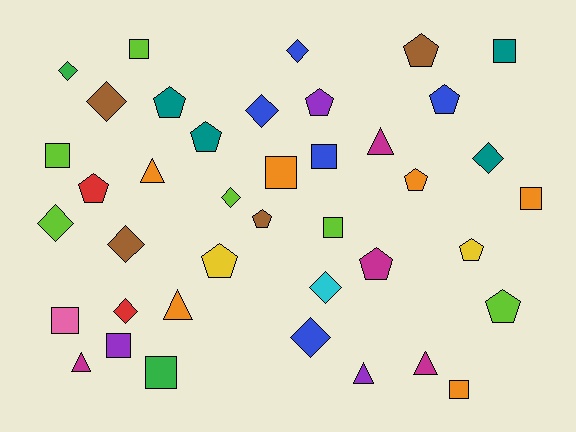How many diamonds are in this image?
There are 11 diamonds.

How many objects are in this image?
There are 40 objects.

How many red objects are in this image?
There are 2 red objects.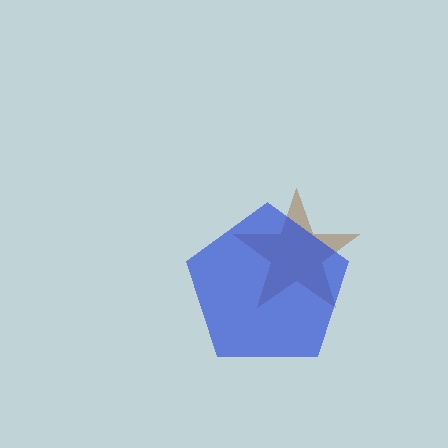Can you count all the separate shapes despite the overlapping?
Yes, there are 2 separate shapes.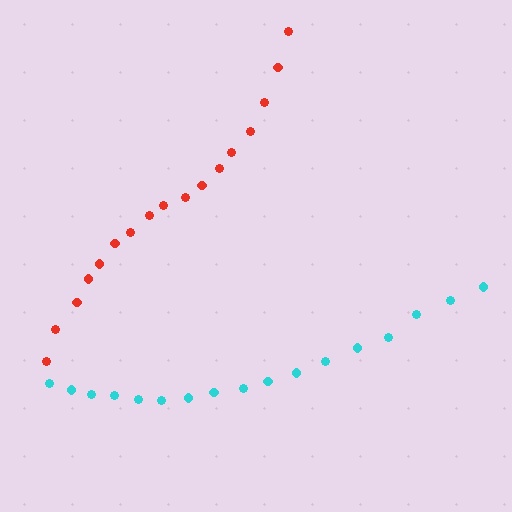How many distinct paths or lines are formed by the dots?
There are 2 distinct paths.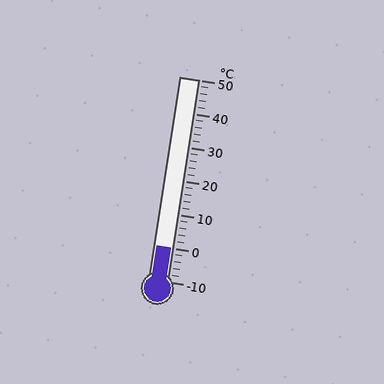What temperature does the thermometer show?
The thermometer shows approximately 0°C.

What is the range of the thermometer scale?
The thermometer scale ranges from -10°C to 50°C.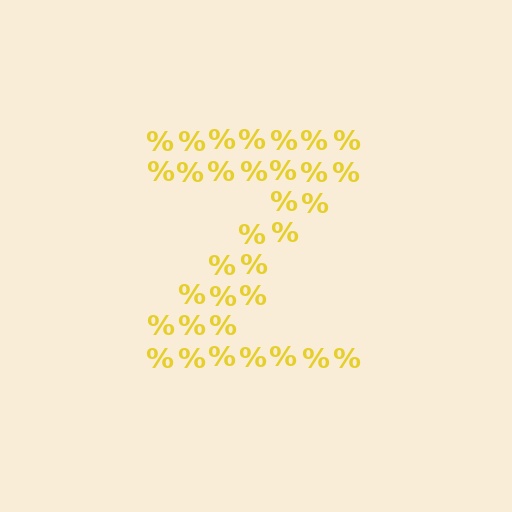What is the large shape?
The large shape is the letter Z.